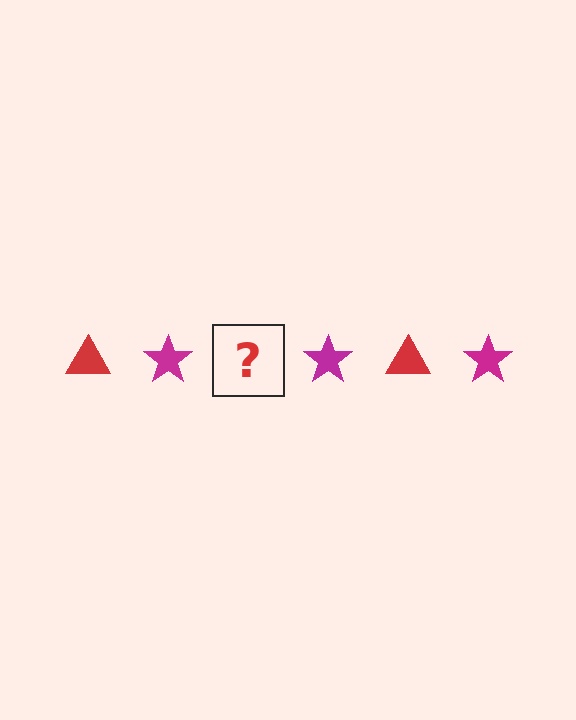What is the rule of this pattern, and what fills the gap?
The rule is that the pattern alternates between red triangle and magenta star. The gap should be filled with a red triangle.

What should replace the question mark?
The question mark should be replaced with a red triangle.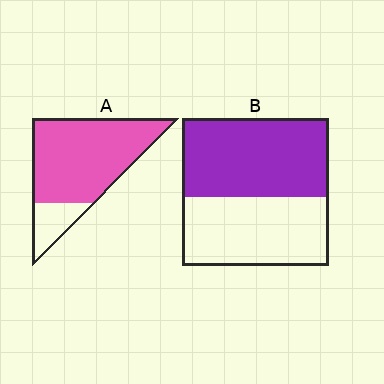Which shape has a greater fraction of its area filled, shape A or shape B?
Shape A.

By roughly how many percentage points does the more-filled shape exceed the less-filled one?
By roughly 30 percentage points (A over B).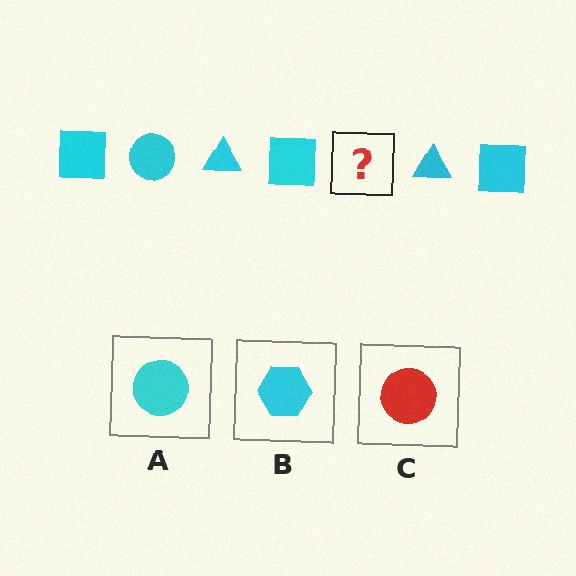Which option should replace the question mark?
Option A.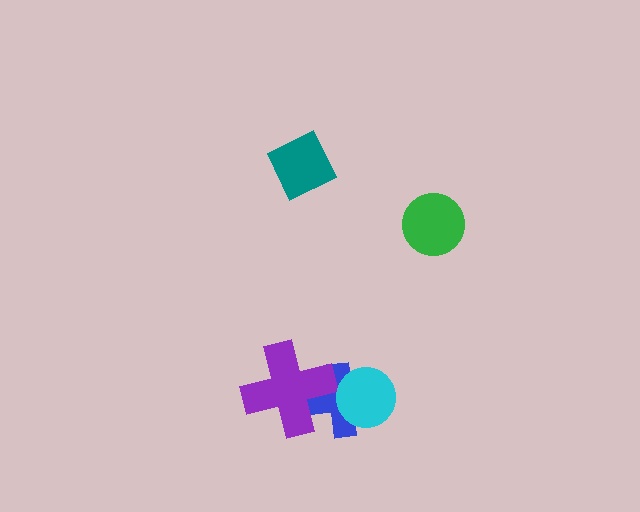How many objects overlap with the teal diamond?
0 objects overlap with the teal diamond.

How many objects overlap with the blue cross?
2 objects overlap with the blue cross.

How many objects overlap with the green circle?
0 objects overlap with the green circle.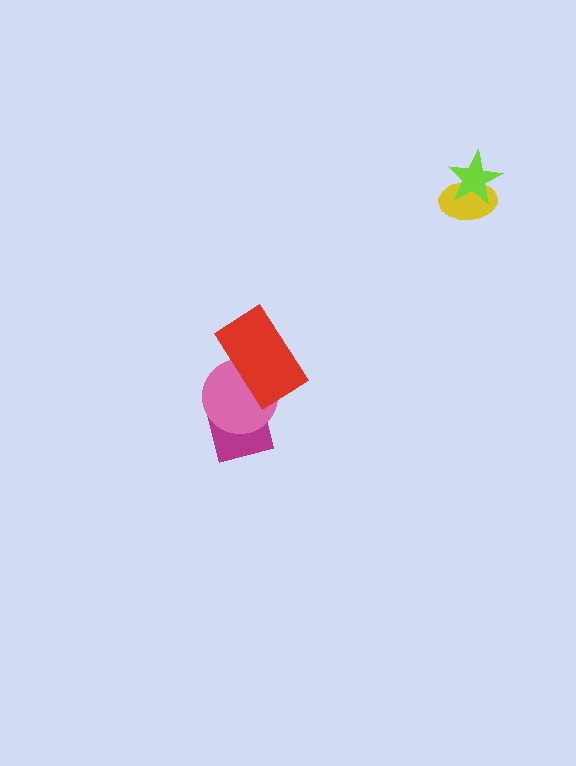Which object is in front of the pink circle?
The red rectangle is in front of the pink circle.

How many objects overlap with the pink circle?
2 objects overlap with the pink circle.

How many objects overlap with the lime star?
1 object overlaps with the lime star.